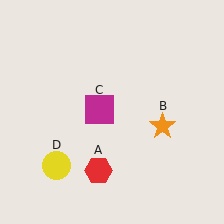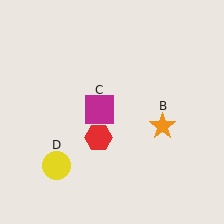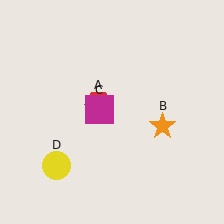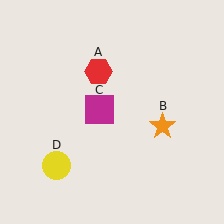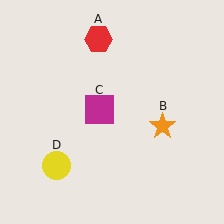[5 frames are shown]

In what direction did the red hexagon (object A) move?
The red hexagon (object A) moved up.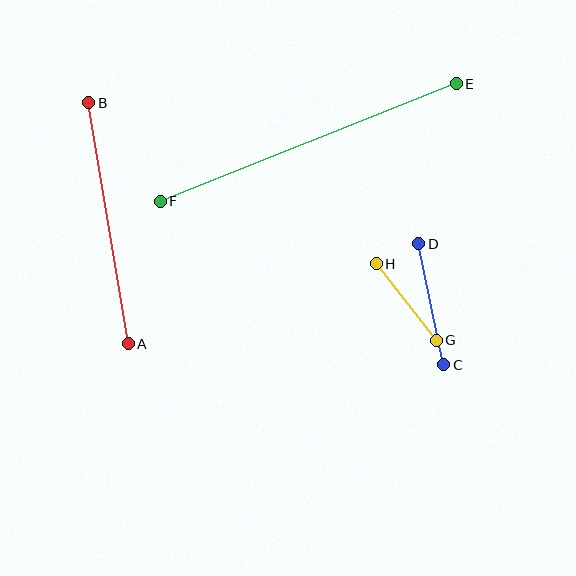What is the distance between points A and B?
The distance is approximately 244 pixels.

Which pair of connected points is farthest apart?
Points E and F are farthest apart.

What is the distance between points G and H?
The distance is approximately 97 pixels.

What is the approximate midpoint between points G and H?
The midpoint is at approximately (406, 302) pixels.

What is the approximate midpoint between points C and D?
The midpoint is at approximately (431, 304) pixels.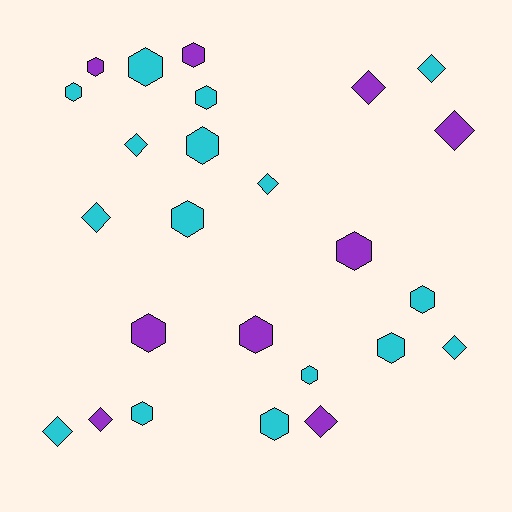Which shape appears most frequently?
Hexagon, with 15 objects.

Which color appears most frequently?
Cyan, with 16 objects.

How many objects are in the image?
There are 25 objects.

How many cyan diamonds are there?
There are 6 cyan diamonds.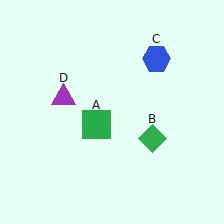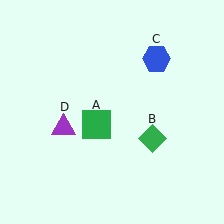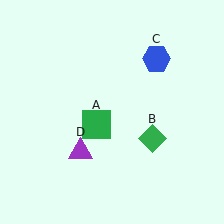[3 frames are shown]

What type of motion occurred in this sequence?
The purple triangle (object D) rotated counterclockwise around the center of the scene.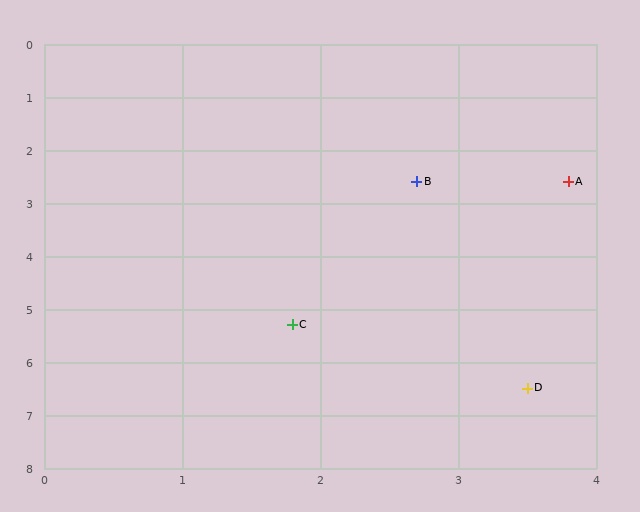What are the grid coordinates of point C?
Point C is at approximately (1.8, 5.3).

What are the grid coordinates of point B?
Point B is at approximately (2.7, 2.6).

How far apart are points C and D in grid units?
Points C and D are about 2.1 grid units apart.